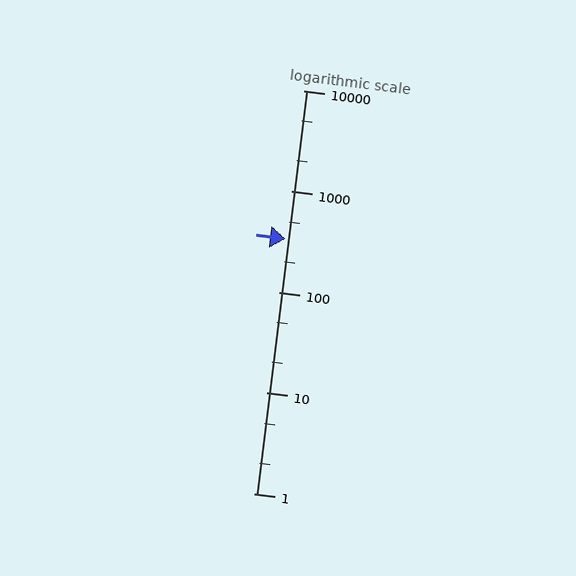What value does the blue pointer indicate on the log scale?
The pointer indicates approximately 340.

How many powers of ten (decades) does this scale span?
The scale spans 4 decades, from 1 to 10000.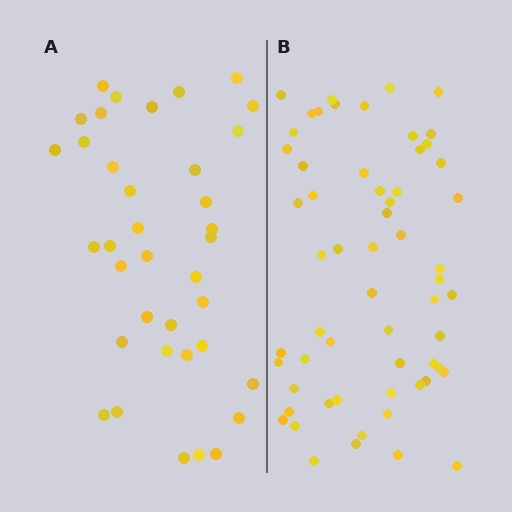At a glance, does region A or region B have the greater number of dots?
Region B (the right region) has more dots.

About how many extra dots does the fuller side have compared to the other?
Region B has approximately 20 more dots than region A.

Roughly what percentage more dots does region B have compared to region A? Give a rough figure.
About 60% more.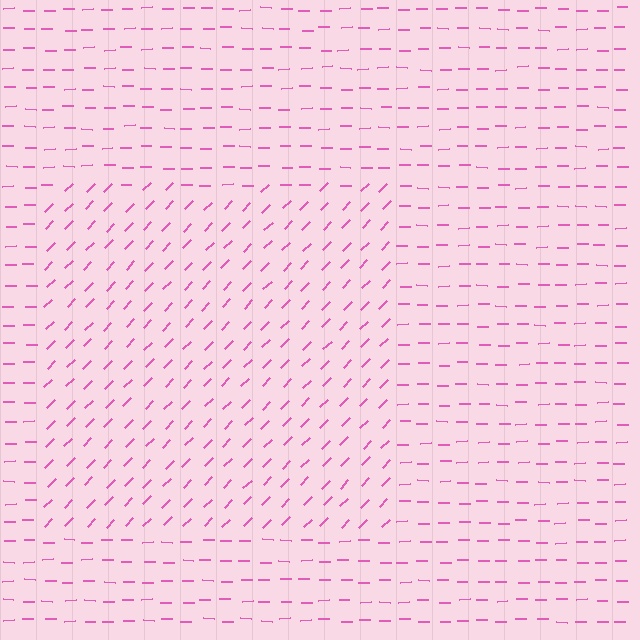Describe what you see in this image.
The image is filled with small pink line segments. A rectangle region in the image has lines oriented differently from the surrounding lines, creating a visible texture boundary.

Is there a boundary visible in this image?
Yes, there is a texture boundary formed by a change in line orientation.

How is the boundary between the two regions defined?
The boundary is defined purely by a change in line orientation (approximately 45 degrees difference). All lines are the same color and thickness.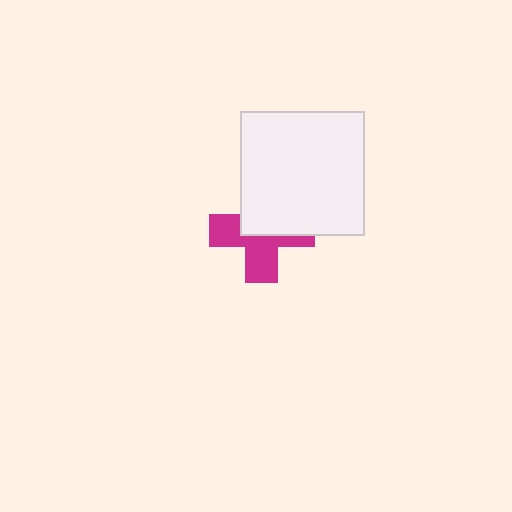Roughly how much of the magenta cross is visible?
About half of it is visible (roughly 52%).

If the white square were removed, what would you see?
You would see the complete magenta cross.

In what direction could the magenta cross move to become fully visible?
The magenta cross could move down. That would shift it out from behind the white square entirely.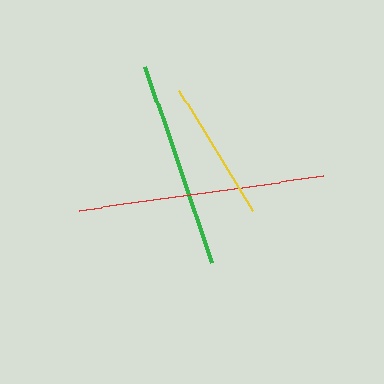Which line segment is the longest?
The red line is the longest at approximately 247 pixels.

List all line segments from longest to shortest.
From longest to shortest: red, green, yellow.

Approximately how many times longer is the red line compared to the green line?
The red line is approximately 1.2 times the length of the green line.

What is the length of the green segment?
The green segment is approximately 206 pixels long.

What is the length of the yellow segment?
The yellow segment is approximately 140 pixels long.